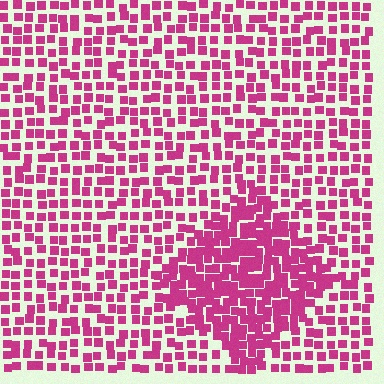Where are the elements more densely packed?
The elements are more densely packed inside the diamond boundary.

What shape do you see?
I see a diamond.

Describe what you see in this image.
The image contains small magenta elements arranged at two different densities. A diamond-shaped region is visible where the elements are more densely packed than the surrounding area.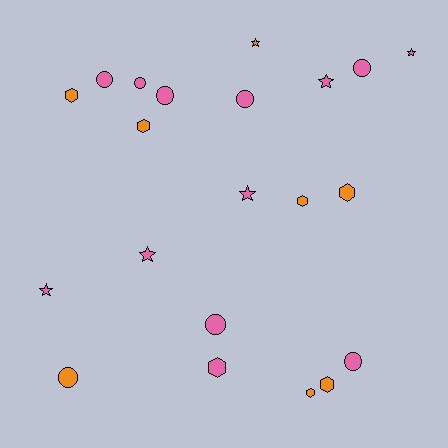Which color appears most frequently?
Pink, with 13 objects.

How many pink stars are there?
There are 5 pink stars.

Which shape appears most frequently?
Circle, with 8 objects.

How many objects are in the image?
There are 21 objects.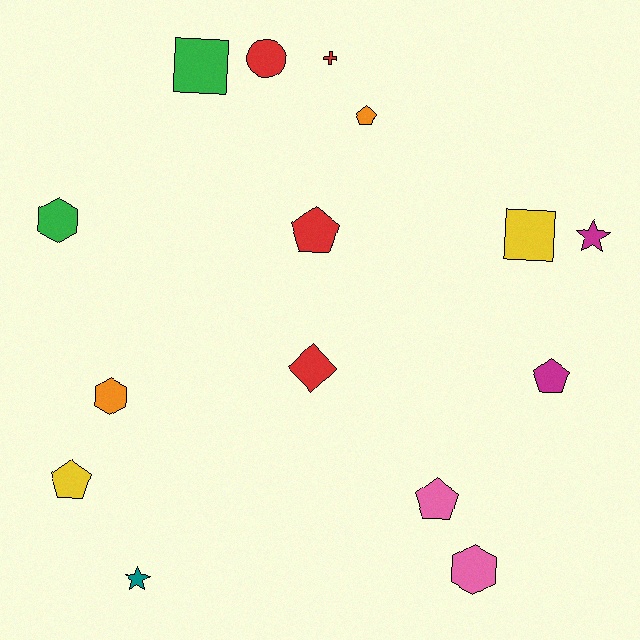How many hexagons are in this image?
There are 3 hexagons.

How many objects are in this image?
There are 15 objects.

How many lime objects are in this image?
There are no lime objects.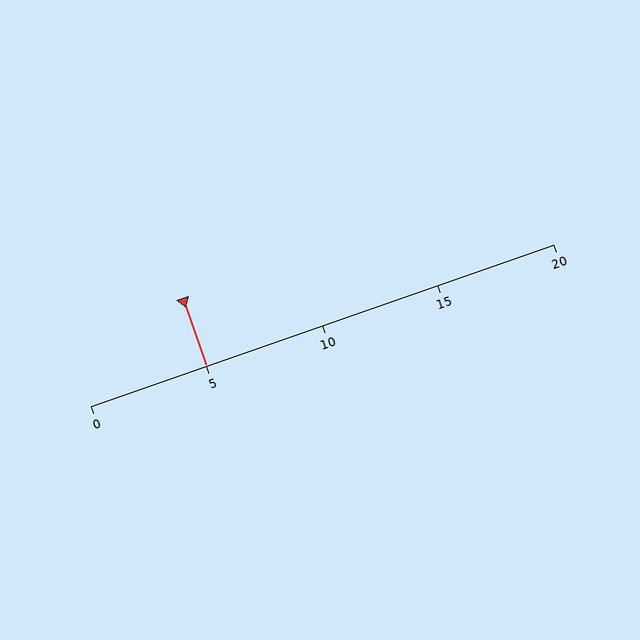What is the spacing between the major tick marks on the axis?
The major ticks are spaced 5 apart.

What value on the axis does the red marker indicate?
The marker indicates approximately 5.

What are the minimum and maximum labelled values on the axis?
The axis runs from 0 to 20.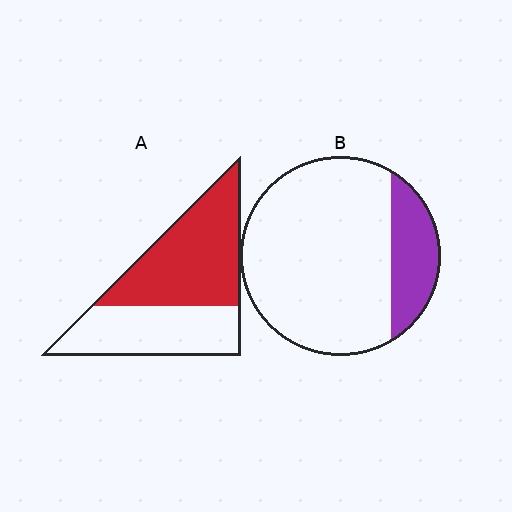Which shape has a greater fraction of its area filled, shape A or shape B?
Shape A.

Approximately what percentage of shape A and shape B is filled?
A is approximately 55% and B is approximately 20%.